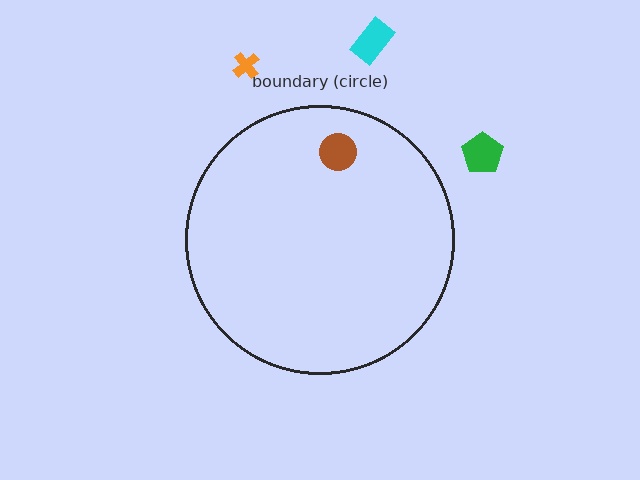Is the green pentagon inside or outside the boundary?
Outside.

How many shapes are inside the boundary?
1 inside, 3 outside.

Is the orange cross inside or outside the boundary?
Outside.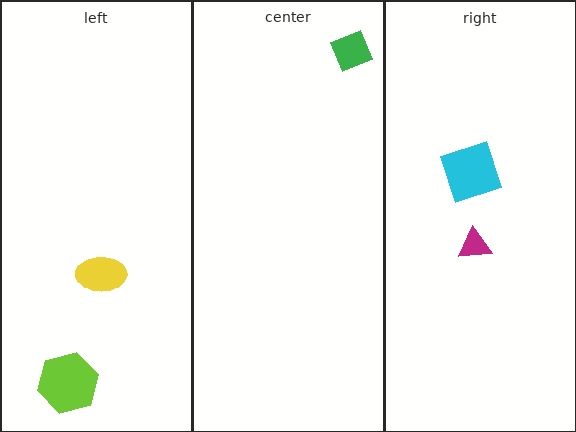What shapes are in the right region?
The magenta triangle, the cyan square.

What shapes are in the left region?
The lime hexagon, the yellow ellipse.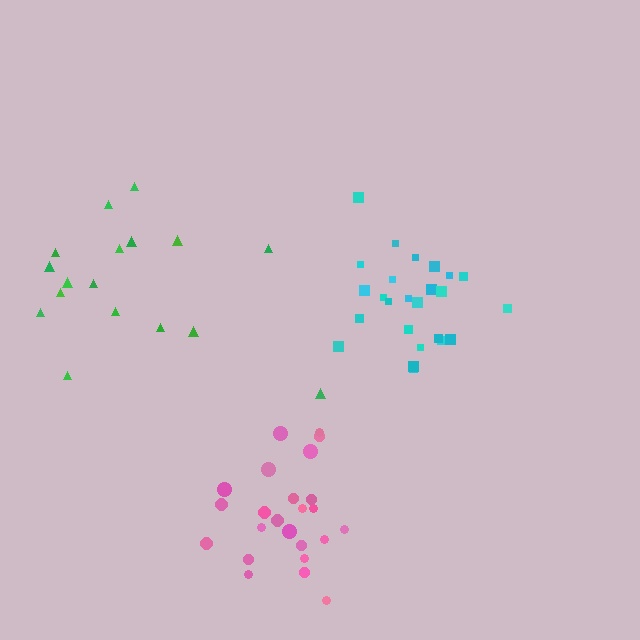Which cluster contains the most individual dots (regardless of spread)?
Cyan (25).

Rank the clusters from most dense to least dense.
pink, cyan, green.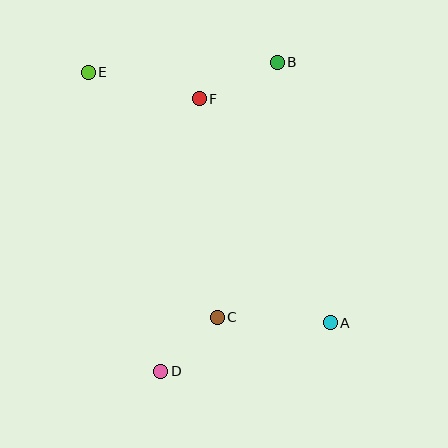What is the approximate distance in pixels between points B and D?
The distance between B and D is approximately 330 pixels.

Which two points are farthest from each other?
Points A and E are farthest from each other.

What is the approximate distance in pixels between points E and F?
The distance between E and F is approximately 114 pixels.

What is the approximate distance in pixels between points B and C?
The distance between B and C is approximately 262 pixels.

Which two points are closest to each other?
Points C and D are closest to each other.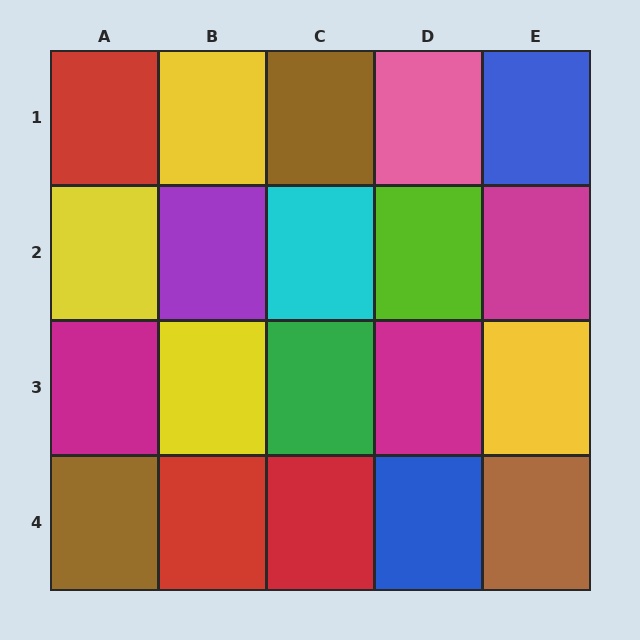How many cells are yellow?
4 cells are yellow.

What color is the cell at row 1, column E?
Blue.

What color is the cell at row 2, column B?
Purple.